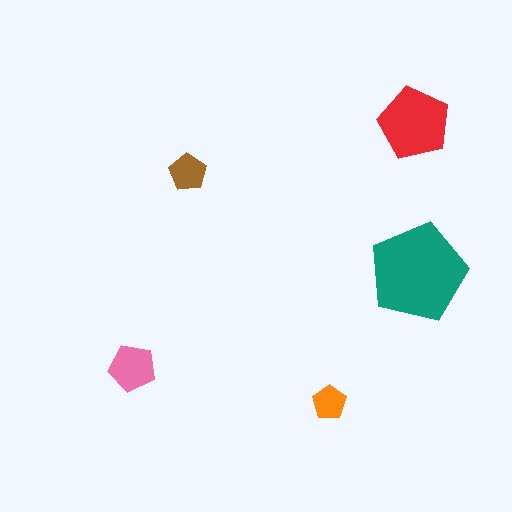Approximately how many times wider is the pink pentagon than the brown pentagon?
About 1.5 times wider.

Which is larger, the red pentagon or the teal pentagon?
The teal one.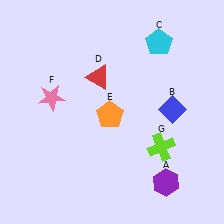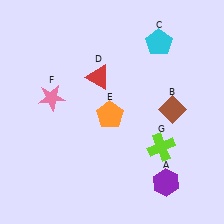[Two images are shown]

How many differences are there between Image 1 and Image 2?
There is 1 difference between the two images.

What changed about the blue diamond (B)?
In Image 1, B is blue. In Image 2, it changed to brown.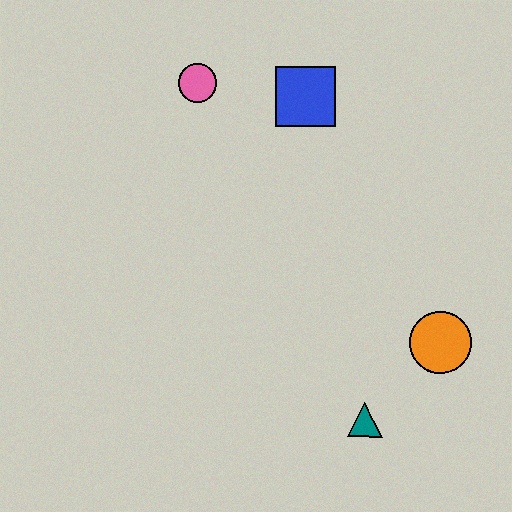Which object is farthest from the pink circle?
The teal triangle is farthest from the pink circle.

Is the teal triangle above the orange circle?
No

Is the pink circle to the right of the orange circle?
No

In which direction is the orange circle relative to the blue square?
The orange circle is below the blue square.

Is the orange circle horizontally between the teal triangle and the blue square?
No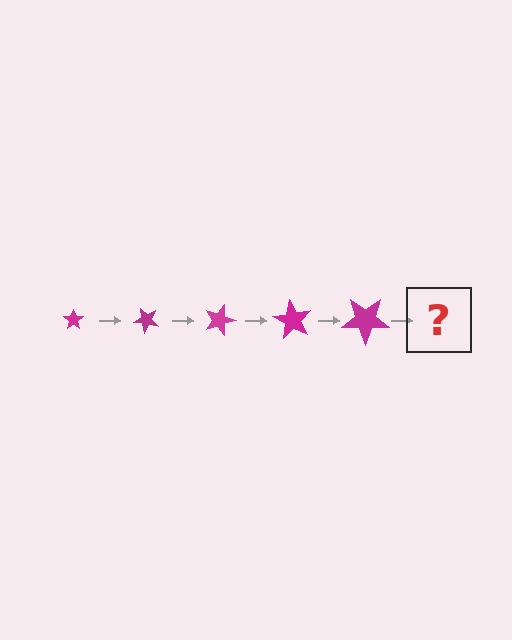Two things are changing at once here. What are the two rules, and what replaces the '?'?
The two rules are that the star grows larger each step and it rotates 45 degrees each step. The '?' should be a star, larger than the previous one and rotated 225 degrees from the start.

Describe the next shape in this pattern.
It should be a star, larger than the previous one and rotated 225 degrees from the start.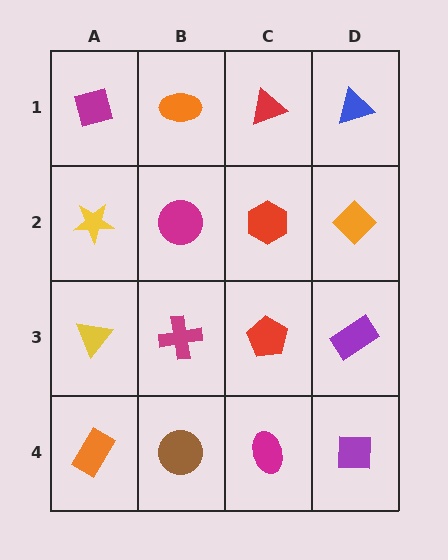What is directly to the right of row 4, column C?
A purple square.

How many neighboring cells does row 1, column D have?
2.